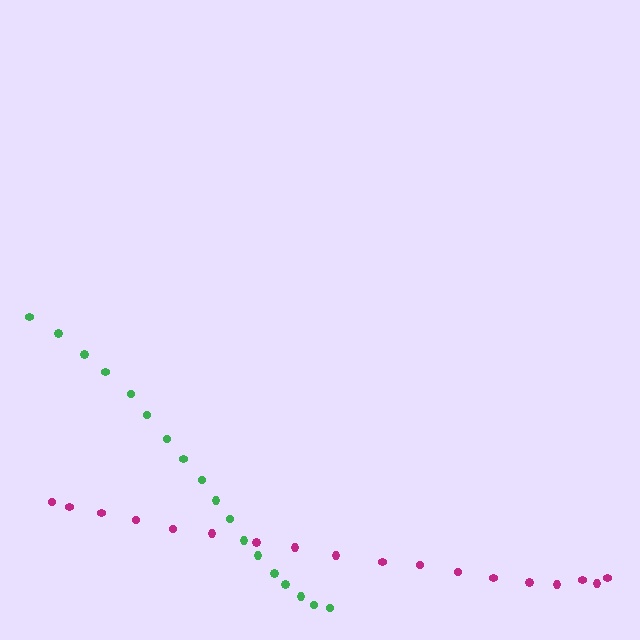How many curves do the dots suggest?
There are 2 distinct paths.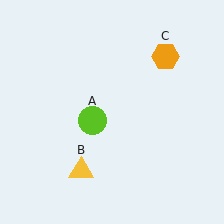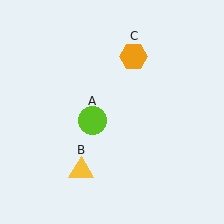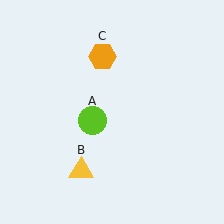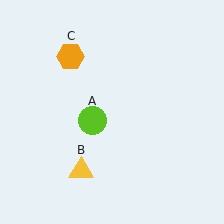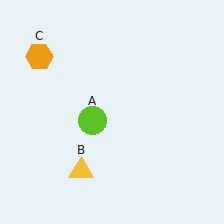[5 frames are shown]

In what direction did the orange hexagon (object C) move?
The orange hexagon (object C) moved left.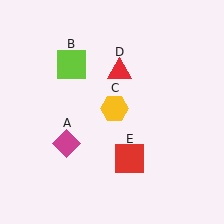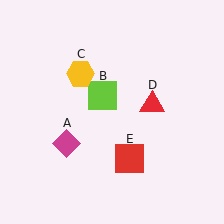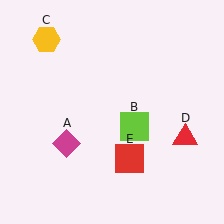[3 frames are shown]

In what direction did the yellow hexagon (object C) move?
The yellow hexagon (object C) moved up and to the left.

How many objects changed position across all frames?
3 objects changed position: lime square (object B), yellow hexagon (object C), red triangle (object D).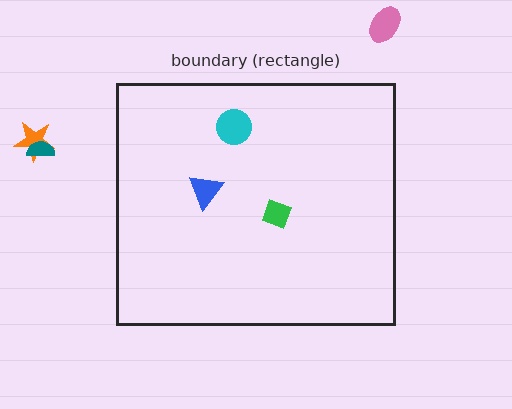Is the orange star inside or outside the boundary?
Outside.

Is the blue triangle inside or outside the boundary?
Inside.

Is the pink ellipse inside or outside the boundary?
Outside.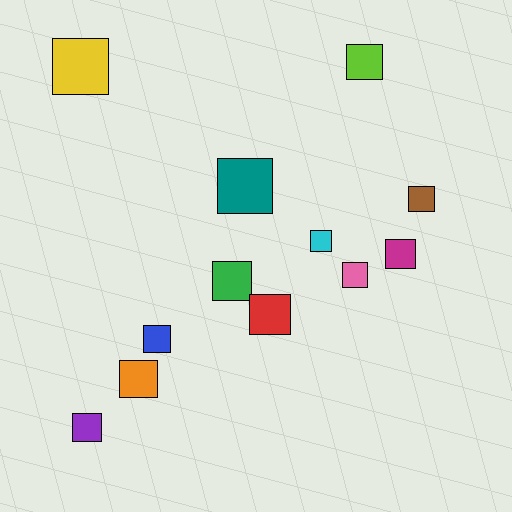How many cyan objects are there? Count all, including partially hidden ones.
There is 1 cyan object.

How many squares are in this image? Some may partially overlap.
There are 12 squares.